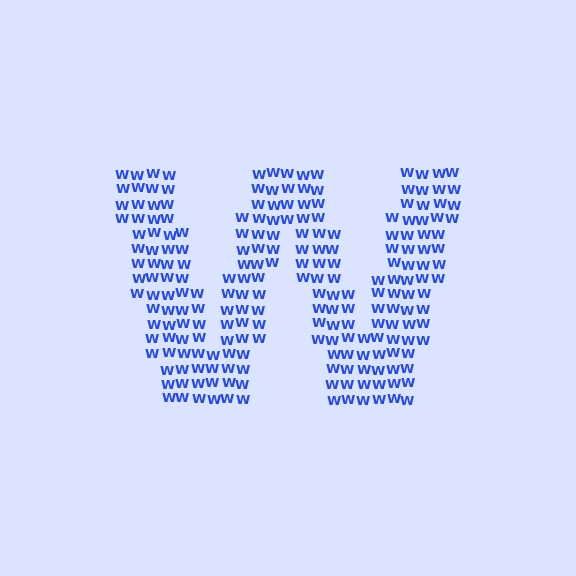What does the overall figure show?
The overall figure shows the letter W.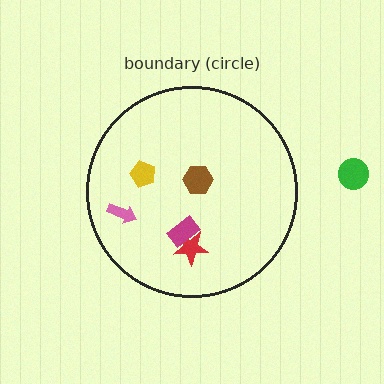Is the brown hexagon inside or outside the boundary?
Inside.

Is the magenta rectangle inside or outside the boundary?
Inside.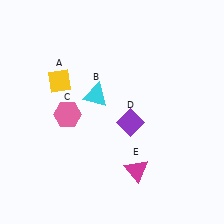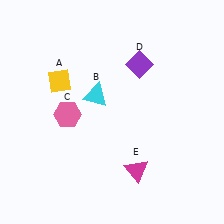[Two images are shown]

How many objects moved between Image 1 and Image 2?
1 object moved between the two images.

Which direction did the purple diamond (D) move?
The purple diamond (D) moved up.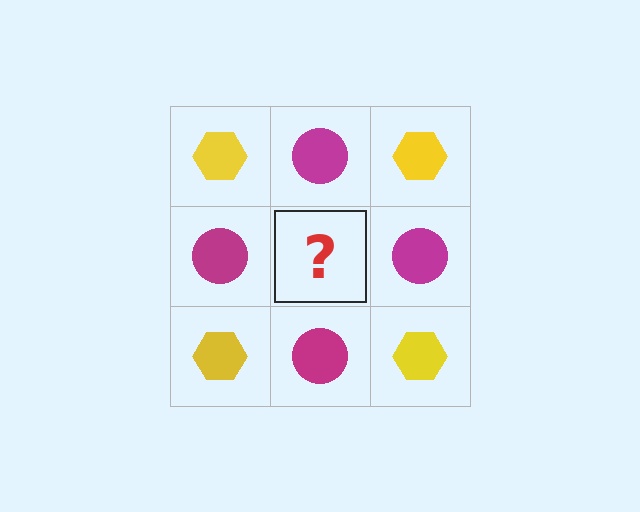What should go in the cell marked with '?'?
The missing cell should contain a yellow hexagon.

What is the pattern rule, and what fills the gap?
The rule is that it alternates yellow hexagon and magenta circle in a checkerboard pattern. The gap should be filled with a yellow hexagon.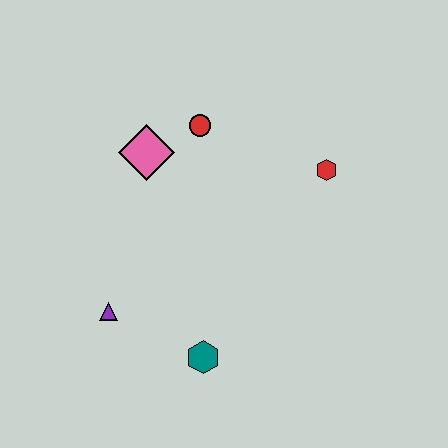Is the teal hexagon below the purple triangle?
Yes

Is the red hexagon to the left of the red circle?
No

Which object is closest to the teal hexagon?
The purple triangle is closest to the teal hexagon.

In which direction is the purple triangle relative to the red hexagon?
The purple triangle is to the left of the red hexagon.